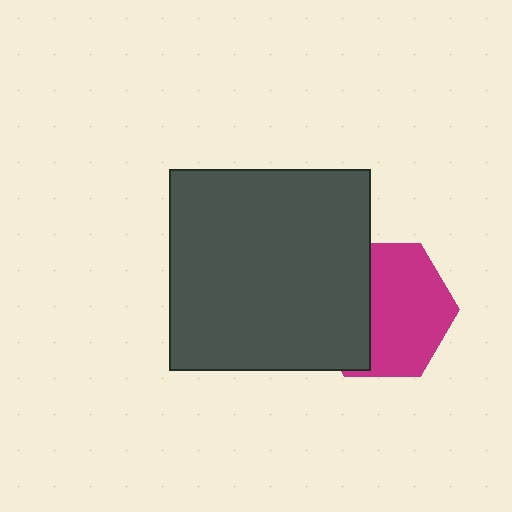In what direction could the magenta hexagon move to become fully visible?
The magenta hexagon could move right. That would shift it out from behind the dark gray square entirely.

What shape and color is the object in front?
The object in front is a dark gray square.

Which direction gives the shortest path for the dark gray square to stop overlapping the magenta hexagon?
Moving left gives the shortest separation.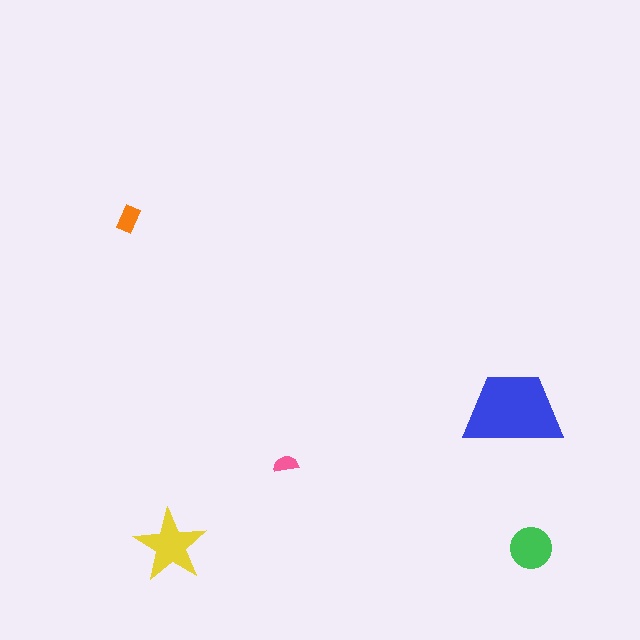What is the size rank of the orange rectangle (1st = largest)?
4th.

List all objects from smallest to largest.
The pink semicircle, the orange rectangle, the green circle, the yellow star, the blue trapezoid.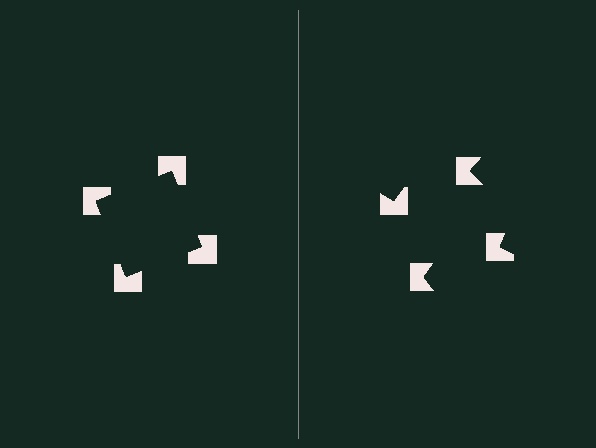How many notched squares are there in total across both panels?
8 — 4 on each side.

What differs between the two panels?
The notched squares are positioned identically on both sides; only the wedge orientations differ. On the left they align to a square; on the right they are misaligned.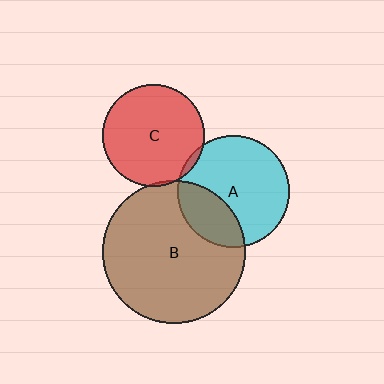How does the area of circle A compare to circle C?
Approximately 1.2 times.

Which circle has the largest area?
Circle B (brown).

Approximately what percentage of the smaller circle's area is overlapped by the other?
Approximately 5%.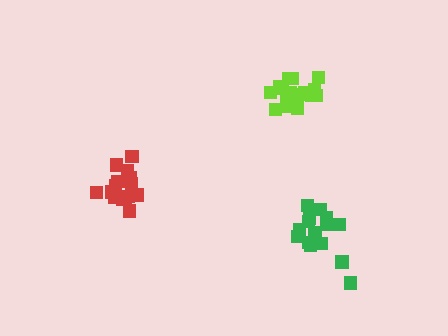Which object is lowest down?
The green cluster is bottommost.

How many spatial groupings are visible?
There are 3 spatial groupings.